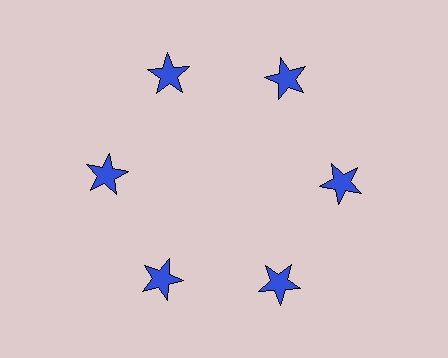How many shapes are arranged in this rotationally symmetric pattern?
There are 6 shapes, arranged in 6 groups of 1.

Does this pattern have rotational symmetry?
Yes, this pattern has 6-fold rotational symmetry. It looks the same after rotating 60 degrees around the center.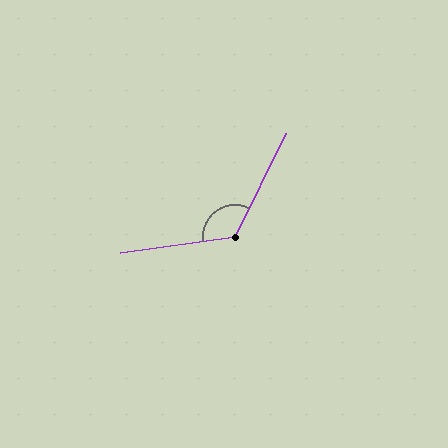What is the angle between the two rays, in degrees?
Approximately 124 degrees.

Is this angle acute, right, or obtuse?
It is obtuse.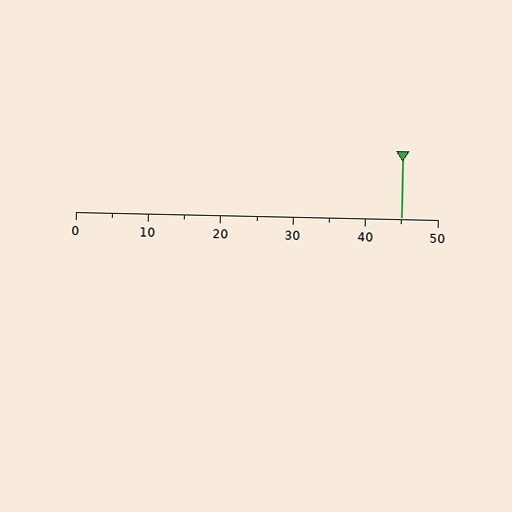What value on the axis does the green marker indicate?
The marker indicates approximately 45.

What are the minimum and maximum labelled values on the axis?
The axis runs from 0 to 50.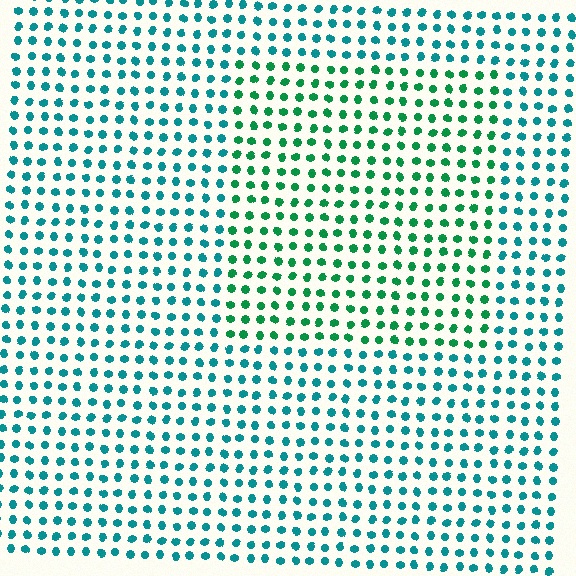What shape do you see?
I see a rectangle.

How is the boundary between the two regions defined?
The boundary is defined purely by a slight shift in hue (about 35 degrees). Spacing, size, and orientation are identical on both sides.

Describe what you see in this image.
The image is filled with small teal elements in a uniform arrangement. A rectangle-shaped region is visible where the elements are tinted to a slightly different hue, forming a subtle color boundary.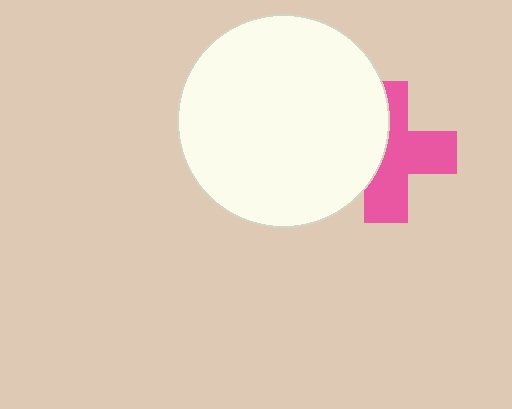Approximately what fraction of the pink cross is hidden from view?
Roughly 41% of the pink cross is hidden behind the white circle.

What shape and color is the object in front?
The object in front is a white circle.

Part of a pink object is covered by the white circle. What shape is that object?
It is a cross.